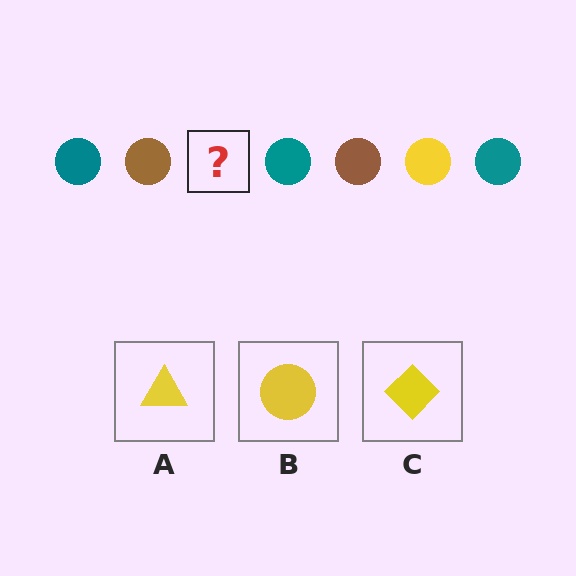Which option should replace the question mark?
Option B.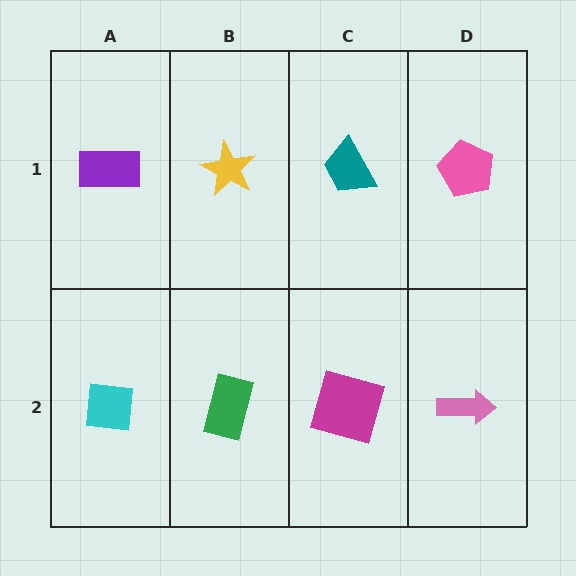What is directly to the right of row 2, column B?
A magenta square.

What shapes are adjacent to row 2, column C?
A teal trapezoid (row 1, column C), a green rectangle (row 2, column B), a pink arrow (row 2, column D).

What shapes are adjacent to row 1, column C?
A magenta square (row 2, column C), a yellow star (row 1, column B), a pink pentagon (row 1, column D).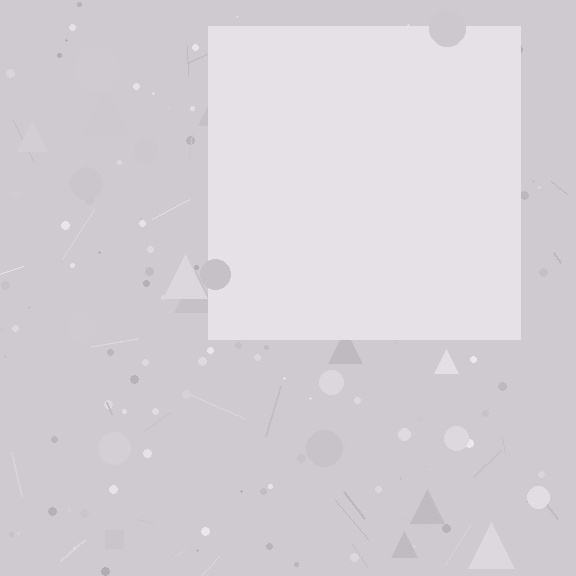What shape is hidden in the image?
A square is hidden in the image.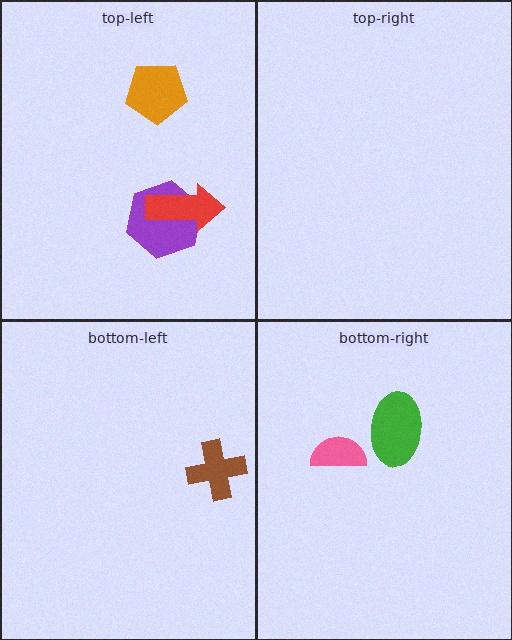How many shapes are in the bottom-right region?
2.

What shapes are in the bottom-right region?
The green ellipse, the pink semicircle.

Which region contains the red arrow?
The top-left region.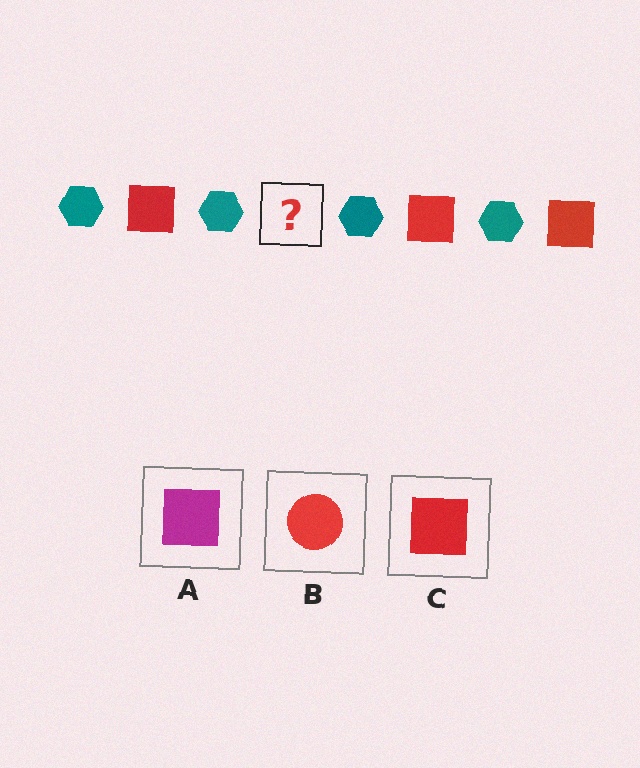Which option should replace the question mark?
Option C.